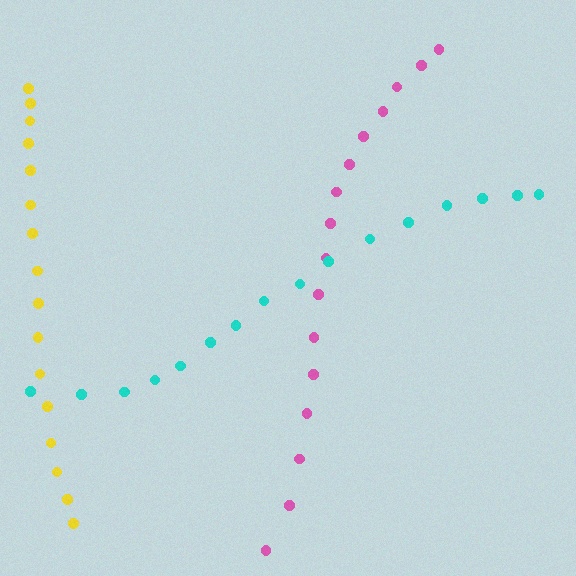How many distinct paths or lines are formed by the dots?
There are 3 distinct paths.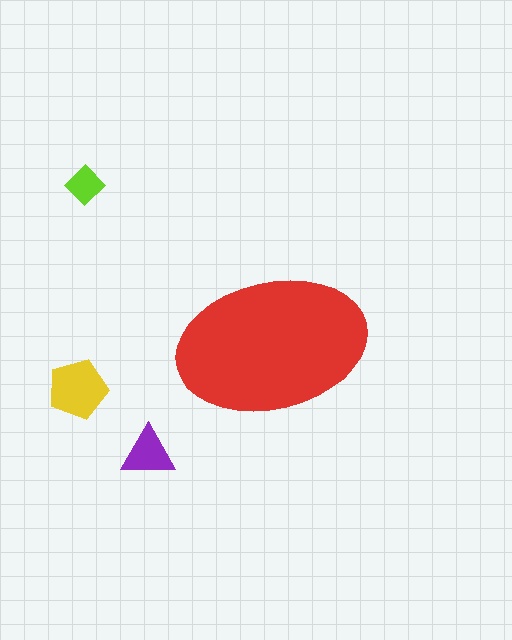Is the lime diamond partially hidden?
No, the lime diamond is fully visible.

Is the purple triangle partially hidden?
No, the purple triangle is fully visible.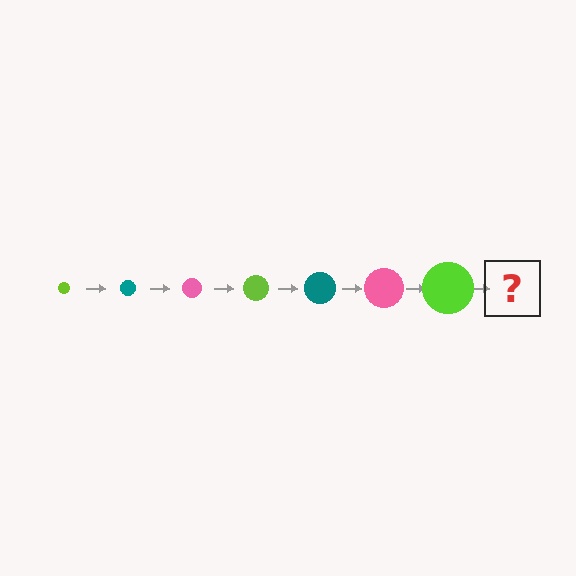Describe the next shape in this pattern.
It should be a teal circle, larger than the previous one.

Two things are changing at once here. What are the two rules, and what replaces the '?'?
The two rules are that the circle grows larger each step and the color cycles through lime, teal, and pink. The '?' should be a teal circle, larger than the previous one.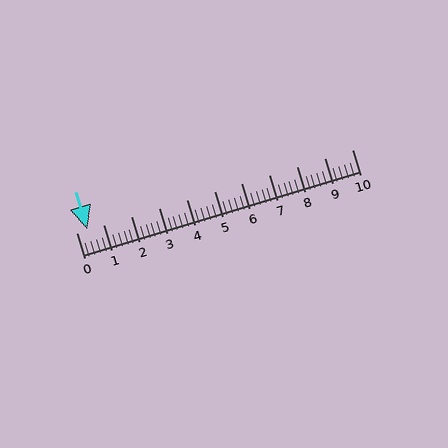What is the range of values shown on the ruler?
The ruler shows values from 0 to 10.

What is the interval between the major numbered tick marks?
The major tick marks are spaced 1 units apart.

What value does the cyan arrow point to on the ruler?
The cyan arrow points to approximately 0.4.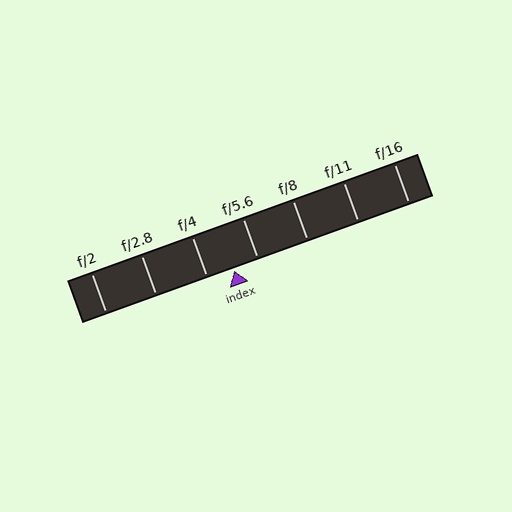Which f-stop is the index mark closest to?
The index mark is closest to f/5.6.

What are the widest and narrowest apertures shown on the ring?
The widest aperture shown is f/2 and the narrowest is f/16.